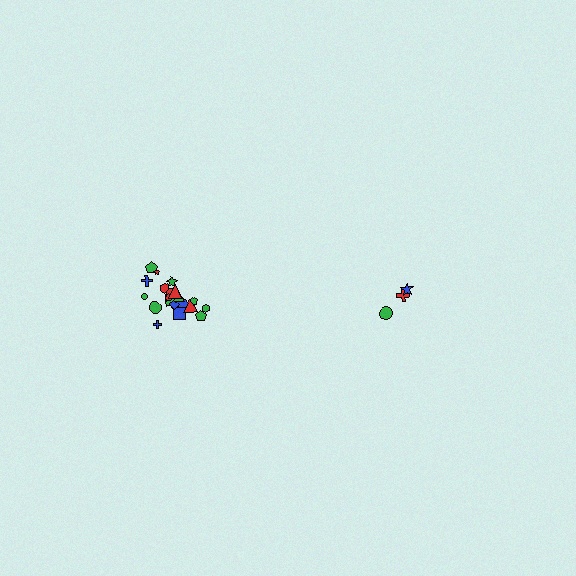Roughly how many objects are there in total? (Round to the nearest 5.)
Roughly 25 objects in total.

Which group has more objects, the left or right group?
The left group.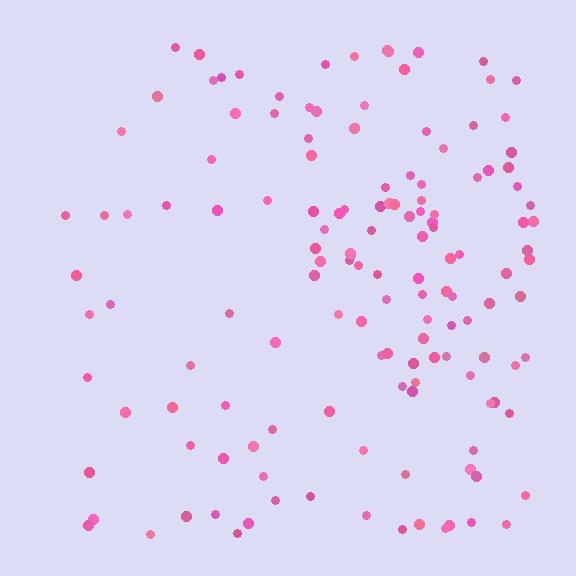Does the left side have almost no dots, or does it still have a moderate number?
Still a moderate number, just noticeably fewer than the right.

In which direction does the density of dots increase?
From left to right, with the right side densest.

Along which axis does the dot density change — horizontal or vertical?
Horizontal.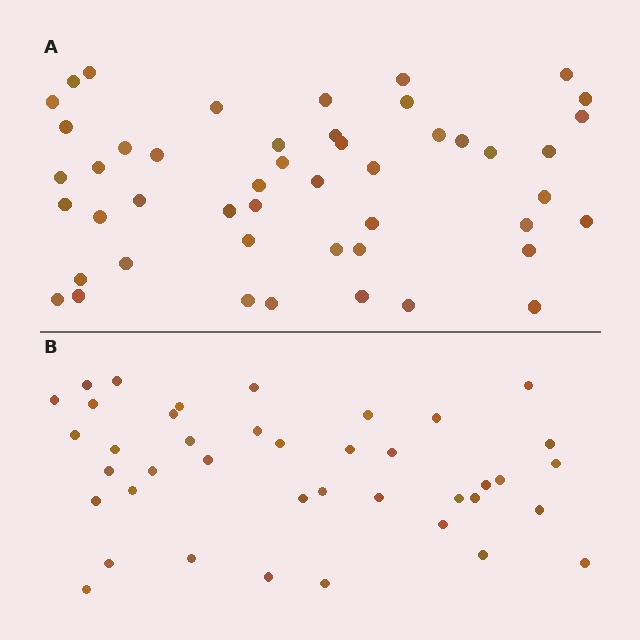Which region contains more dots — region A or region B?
Region A (the top region) has more dots.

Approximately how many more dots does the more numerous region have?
Region A has roughly 8 or so more dots than region B.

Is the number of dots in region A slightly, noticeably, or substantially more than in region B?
Region A has only slightly more — the two regions are fairly close. The ratio is roughly 1.2 to 1.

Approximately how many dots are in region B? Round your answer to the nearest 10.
About 40 dots.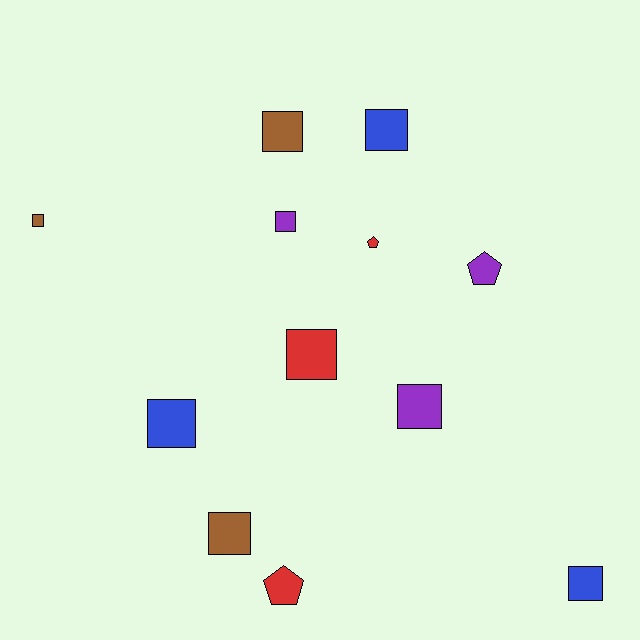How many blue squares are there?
There are 3 blue squares.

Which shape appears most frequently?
Square, with 9 objects.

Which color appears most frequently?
Red, with 3 objects.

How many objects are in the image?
There are 12 objects.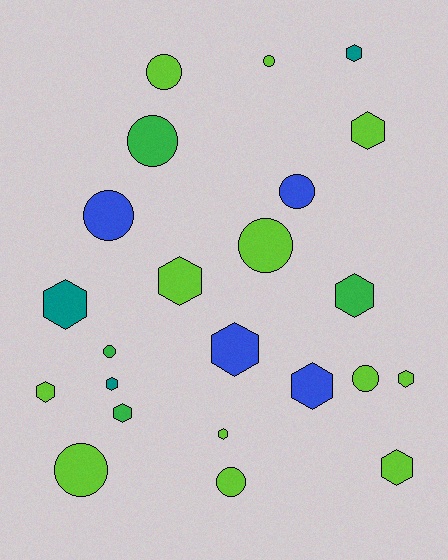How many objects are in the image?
There are 23 objects.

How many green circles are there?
There are 2 green circles.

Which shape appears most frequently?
Hexagon, with 13 objects.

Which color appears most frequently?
Lime, with 12 objects.